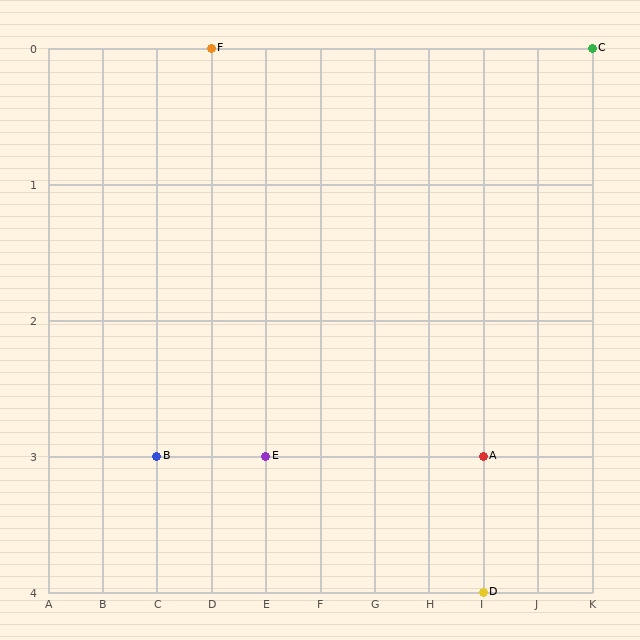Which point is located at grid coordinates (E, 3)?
Point E is at (E, 3).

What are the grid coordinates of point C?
Point C is at grid coordinates (K, 0).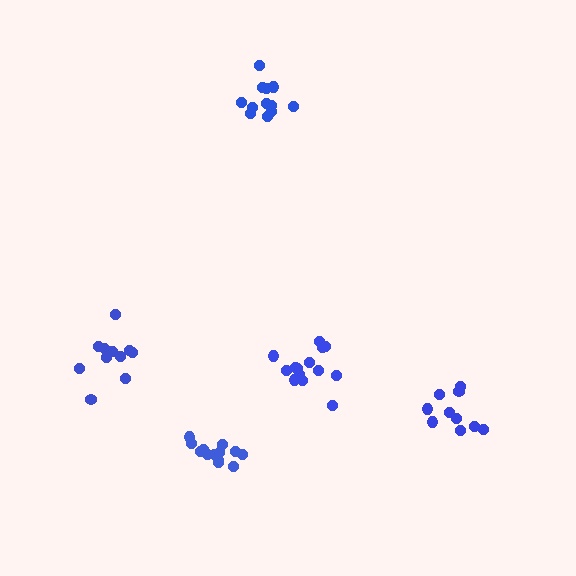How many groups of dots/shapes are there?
There are 5 groups.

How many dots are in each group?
Group 1: 10 dots, Group 2: 14 dots, Group 3: 11 dots, Group 4: 12 dots, Group 5: 13 dots (60 total).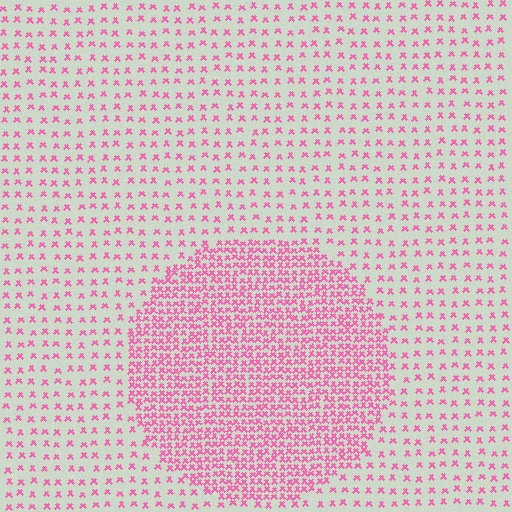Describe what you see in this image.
The image contains small pink elements arranged at two different densities. A circle-shaped region is visible where the elements are more densely packed than the surrounding area.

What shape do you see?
I see a circle.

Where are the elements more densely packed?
The elements are more densely packed inside the circle boundary.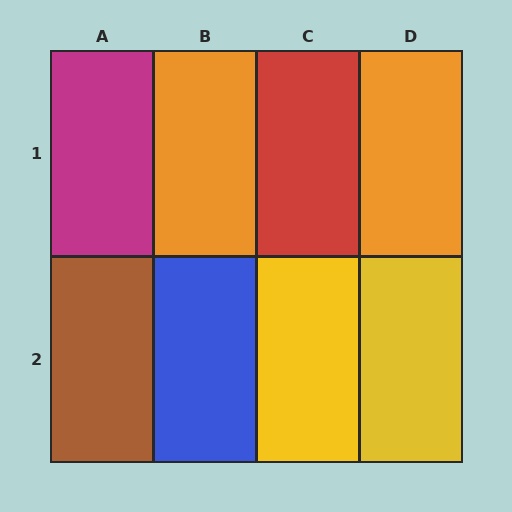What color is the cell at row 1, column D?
Orange.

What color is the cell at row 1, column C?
Red.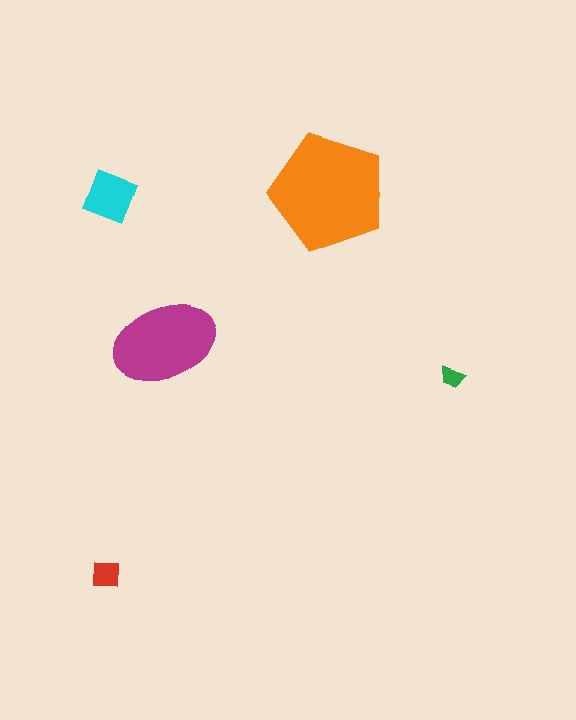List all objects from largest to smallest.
The orange pentagon, the magenta ellipse, the cyan square, the red square, the green trapezoid.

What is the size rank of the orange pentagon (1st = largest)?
1st.